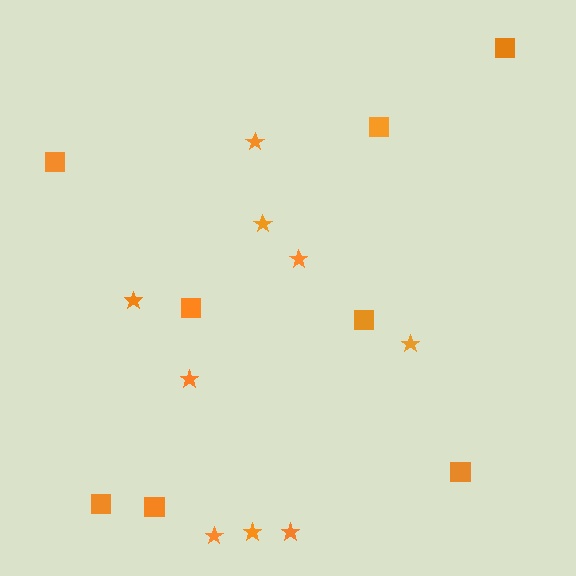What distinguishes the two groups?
There are 2 groups: one group of stars (9) and one group of squares (8).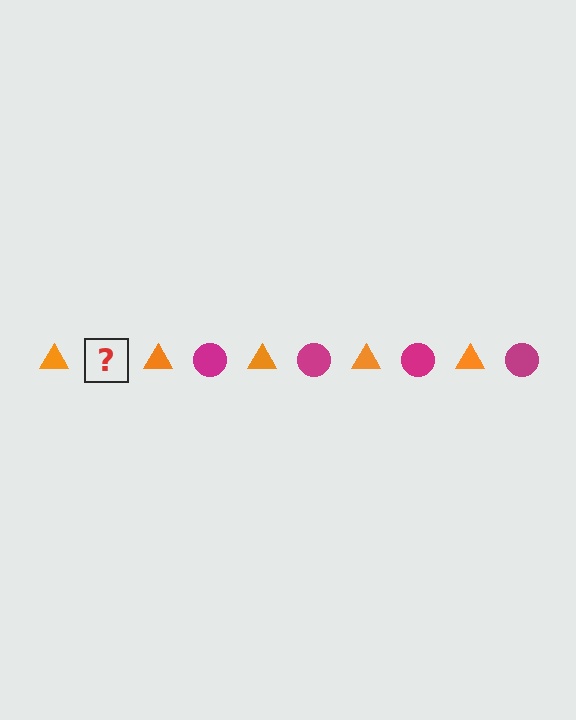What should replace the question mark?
The question mark should be replaced with a magenta circle.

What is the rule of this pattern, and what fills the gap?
The rule is that the pattern alternates between orange triangle and magenta circle. The gap should be filled with a magenta circle.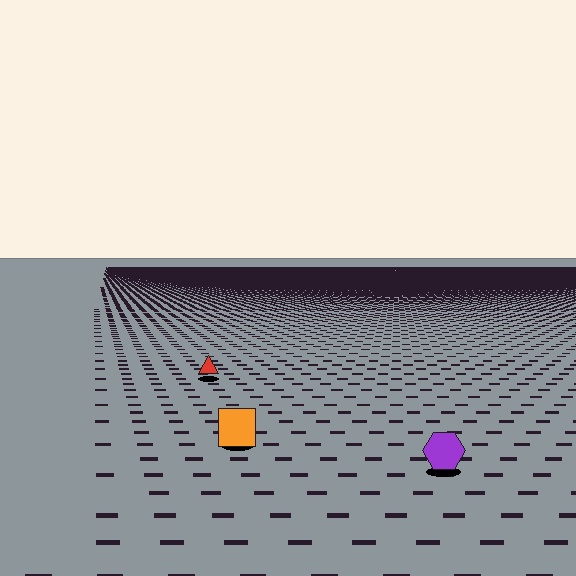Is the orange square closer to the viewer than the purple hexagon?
No. The purple hexagon is closer — you can tell from the texture gradient: the ground texture is coarser near it.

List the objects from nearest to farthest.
From nearest to farthest: the purple hexagon, the orange square, the red triangle.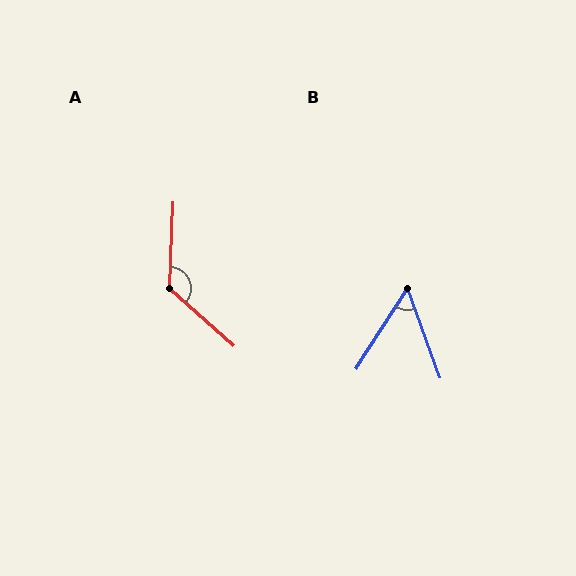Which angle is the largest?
A, at approximately 130 degrees.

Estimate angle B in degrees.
Approximately 52 degrees.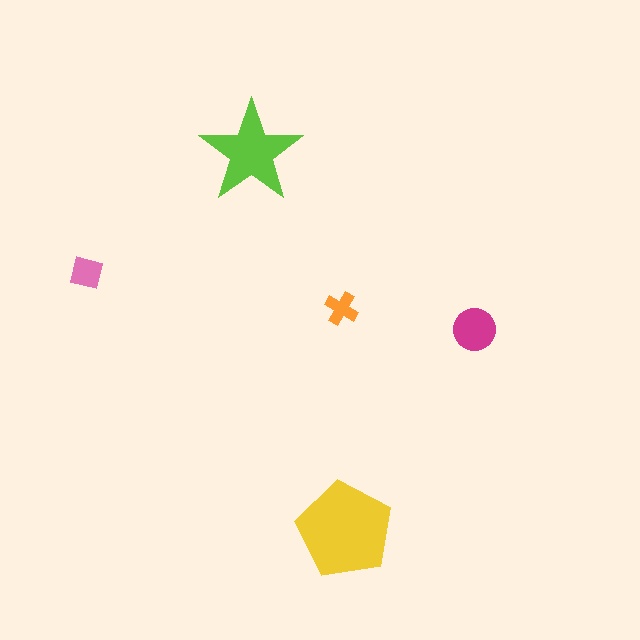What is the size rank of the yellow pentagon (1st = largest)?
1st.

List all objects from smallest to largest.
The orange cross, the pink square, the magenta circle, the lime star, the yellow pentagon.